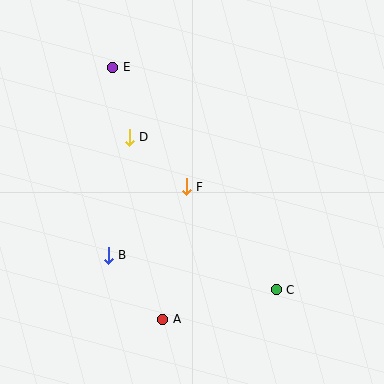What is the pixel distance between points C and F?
The distance between C and F is 137 pixels.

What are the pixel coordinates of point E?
Point E is at (113, 67).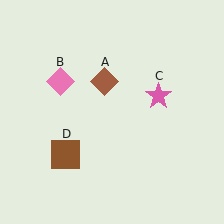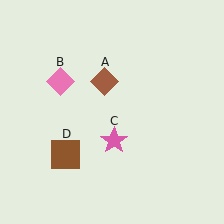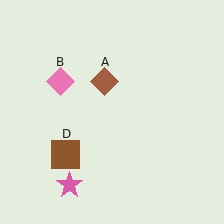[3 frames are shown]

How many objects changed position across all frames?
1 object changed position: pink star (object C).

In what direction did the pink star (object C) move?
The pink star (object C) moved down and to the left.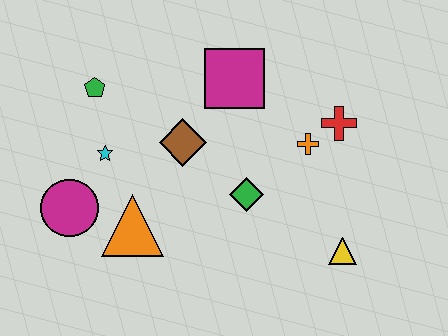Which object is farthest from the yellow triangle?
The green pentagon is farthest from the yellow triangle.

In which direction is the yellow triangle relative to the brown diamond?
The yellow triangle is to the right of the brown diamond.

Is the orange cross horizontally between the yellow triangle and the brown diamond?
Yes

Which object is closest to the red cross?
The orange cross is closest to the red cross.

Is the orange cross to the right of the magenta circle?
Yes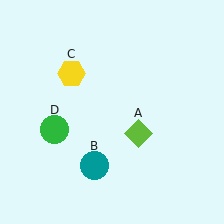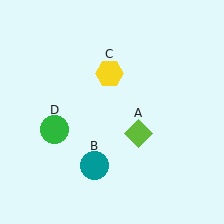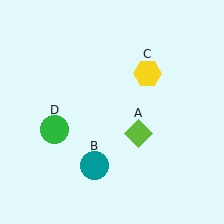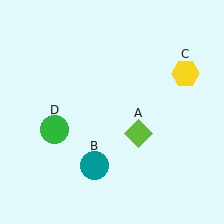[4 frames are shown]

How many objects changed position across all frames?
1 object changed position: yellow hexagon (object C).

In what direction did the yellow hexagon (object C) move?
The yellow hexagon (object C) moved right.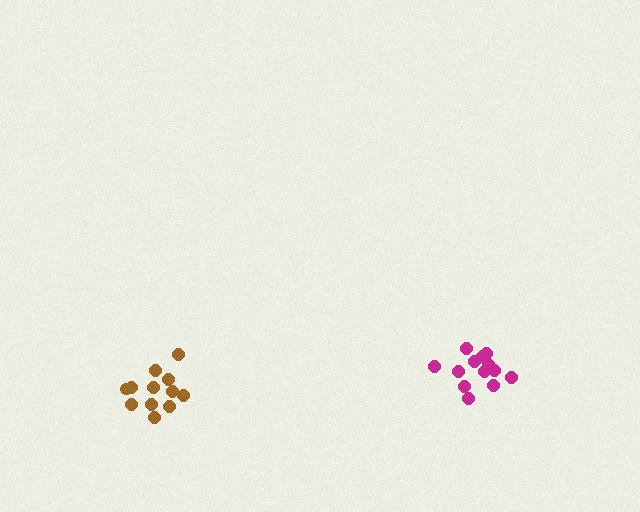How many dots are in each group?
Group 1: 12 dots, Group 2: 13 dots (25 total).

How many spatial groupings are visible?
There are 2 spatial groupings.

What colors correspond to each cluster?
The clusters are colored: brown, magenta.